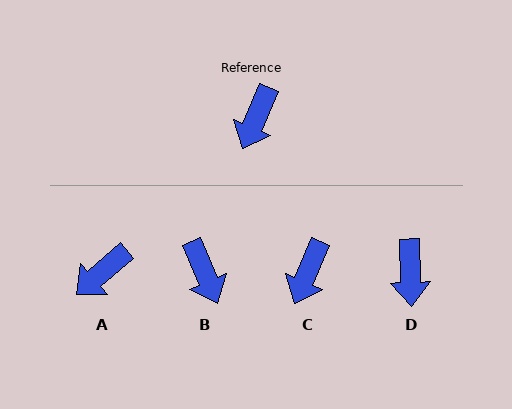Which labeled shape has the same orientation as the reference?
C.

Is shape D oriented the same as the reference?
No, it is off by about 25 degrees.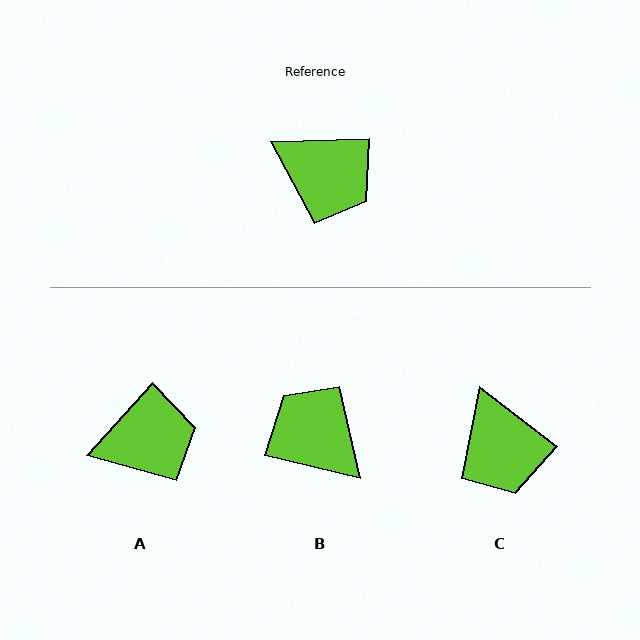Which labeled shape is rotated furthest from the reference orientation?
B, about 165 degrees away.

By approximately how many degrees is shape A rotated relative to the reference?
Approximately 46 degrees counter-clockwise.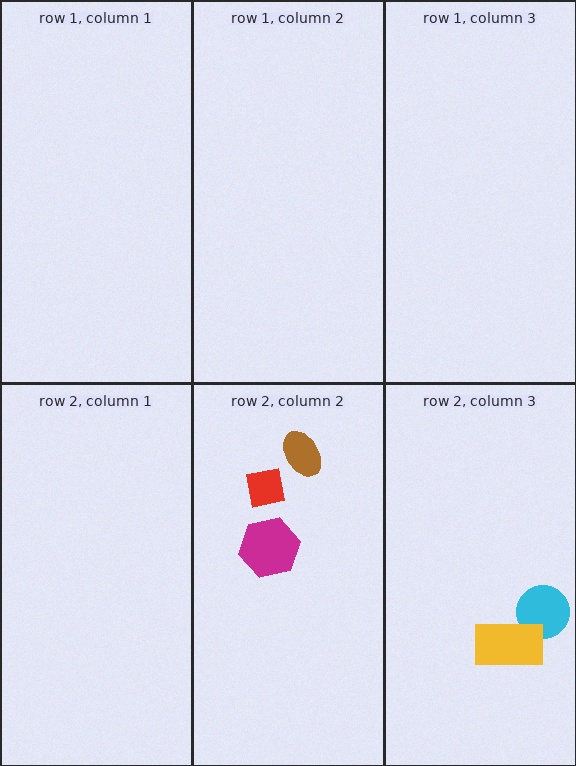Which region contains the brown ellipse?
The row 2, column 2 region.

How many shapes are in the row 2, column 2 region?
3.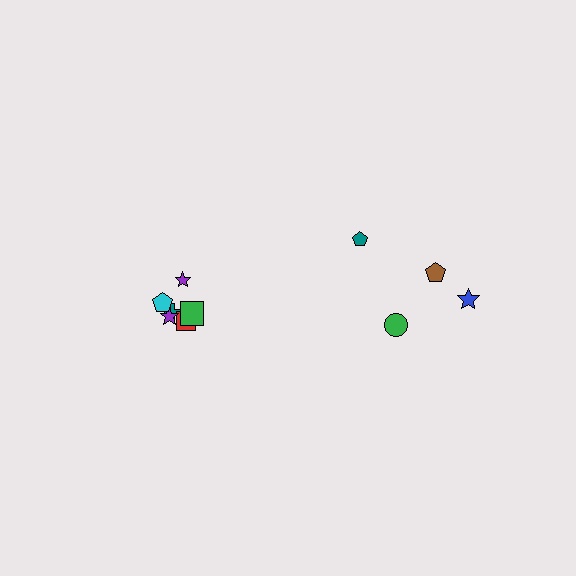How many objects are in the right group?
There are 4 objects.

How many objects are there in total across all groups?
There are 10 objects.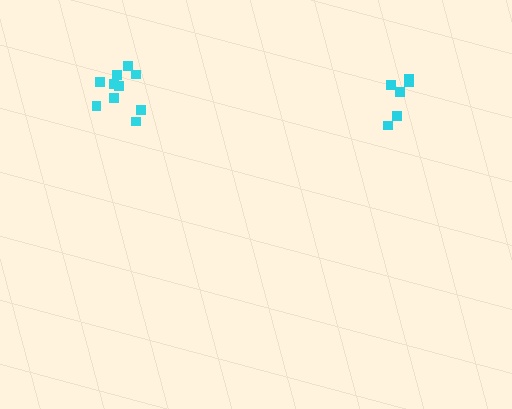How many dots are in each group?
Group 1: 6 dots, Group 2: 10 dots (16 total).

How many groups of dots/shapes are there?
There are 2 groups.